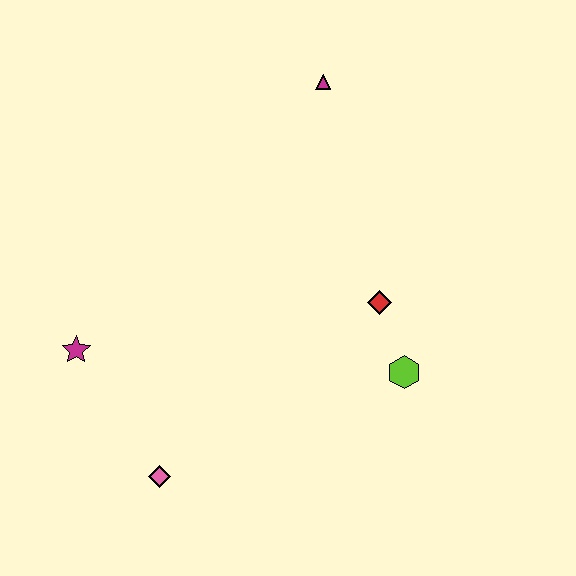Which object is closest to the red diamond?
The lime hexagon is closest to the red diamond.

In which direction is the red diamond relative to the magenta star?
The red diamond is to the right of the magenta star.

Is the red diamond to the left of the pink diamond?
No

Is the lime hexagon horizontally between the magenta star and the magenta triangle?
No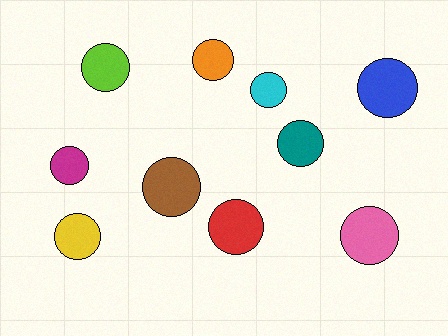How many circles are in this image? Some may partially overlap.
There are 10 circles.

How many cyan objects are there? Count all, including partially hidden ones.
There is 1 cyan object.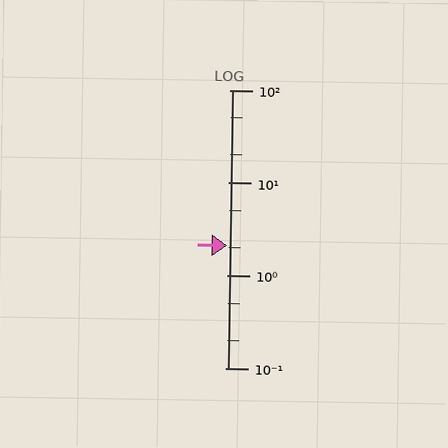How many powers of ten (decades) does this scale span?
The scale spans 3 decades, from 0.1 to 100.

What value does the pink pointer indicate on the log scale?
The pointer indicates approximately 2.1.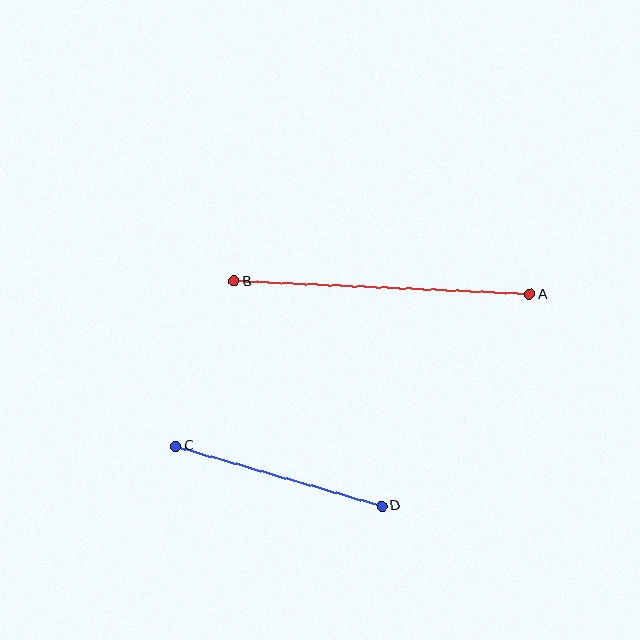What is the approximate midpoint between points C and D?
The midpoint is at approximately (279, 476) pixels.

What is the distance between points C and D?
The distance is approximately 215 pixels.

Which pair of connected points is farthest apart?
Points A and B are farthest apart.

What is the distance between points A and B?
The distance is approximately 296 pixels.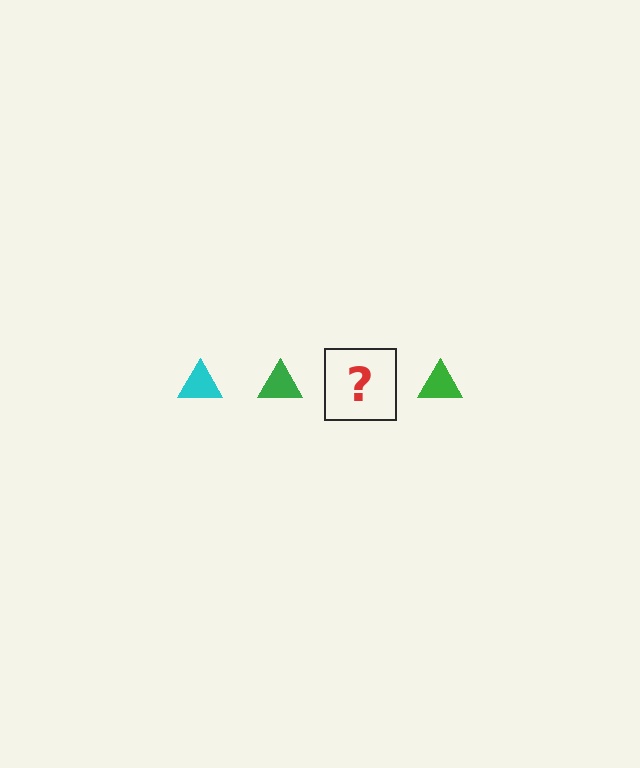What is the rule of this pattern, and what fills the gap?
The rule is that the pattern cycles through cyan, green triangles. The gap should be filled with a cyan triangle.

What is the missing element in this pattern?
The missing element is a cyan triangle.